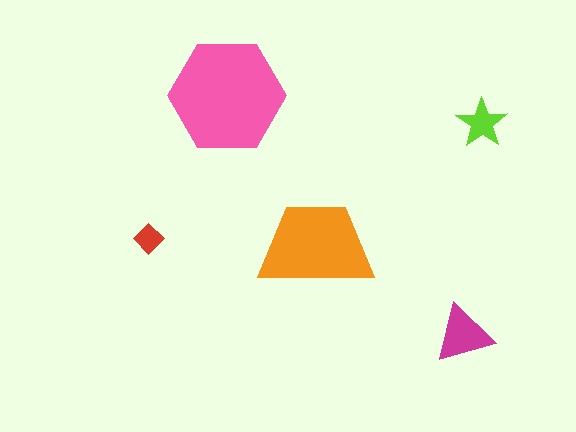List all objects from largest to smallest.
The pink hexagon, the orange trapezoid, the magenta triangle, the lime star, the red diamond.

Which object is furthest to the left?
The red diamond is leftmost.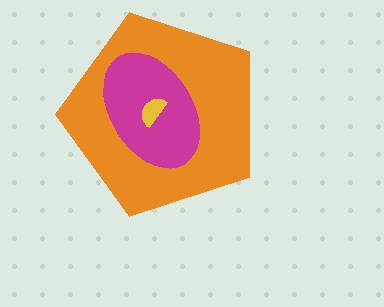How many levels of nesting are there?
3.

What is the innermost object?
The yellow semicircle.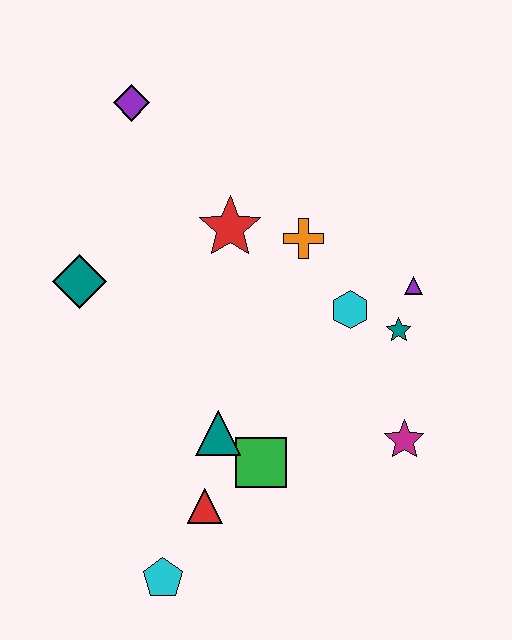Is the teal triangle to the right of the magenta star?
No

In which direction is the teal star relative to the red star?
The teal star is to the right of the red star.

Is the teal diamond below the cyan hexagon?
No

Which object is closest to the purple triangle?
The teal star is closest to the purple triangle.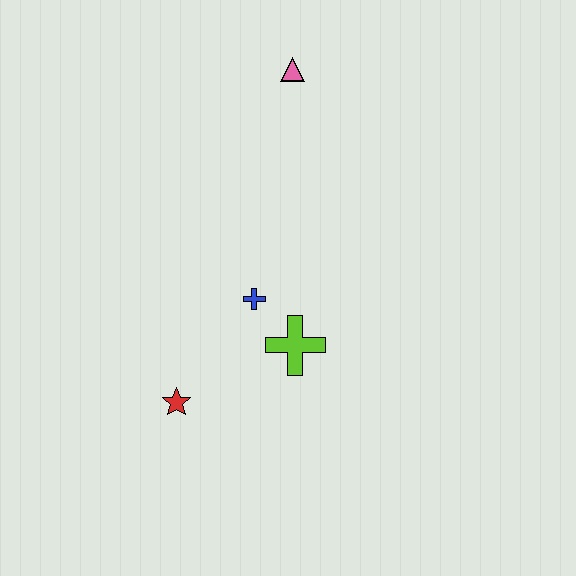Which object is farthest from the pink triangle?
The red star is farthest from the pink triangle.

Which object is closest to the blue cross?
The lime cross is closest to the blue cross.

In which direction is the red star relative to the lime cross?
The red star is to the left of the lime cross.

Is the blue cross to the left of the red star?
No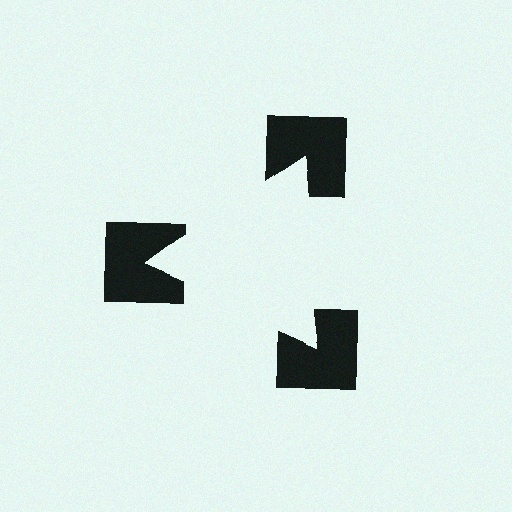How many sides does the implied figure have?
3 sides.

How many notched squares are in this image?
There are 3 — one at each vertex of the illusory triangle.